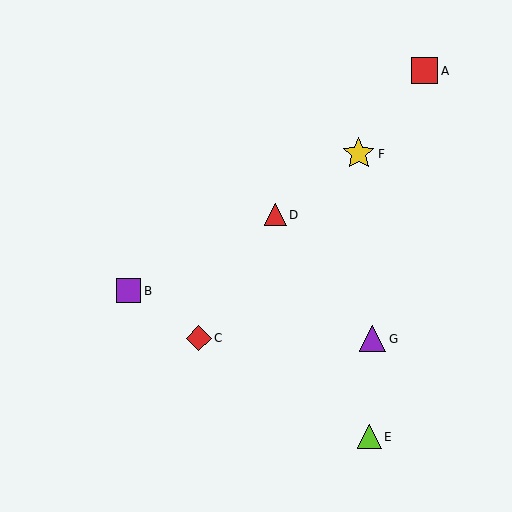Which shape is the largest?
The yellow star (labeled F) is the largest.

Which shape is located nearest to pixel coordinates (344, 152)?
The yellow star (labeled F) at (359, 154) is nearest to that location.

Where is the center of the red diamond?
The center of the red diamond is at (199, 338).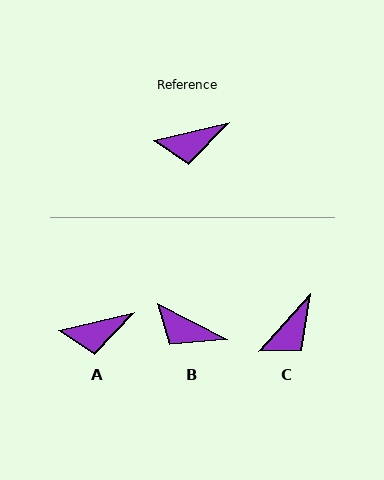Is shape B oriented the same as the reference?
No, it is off by about 41 degrees.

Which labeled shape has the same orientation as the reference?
A.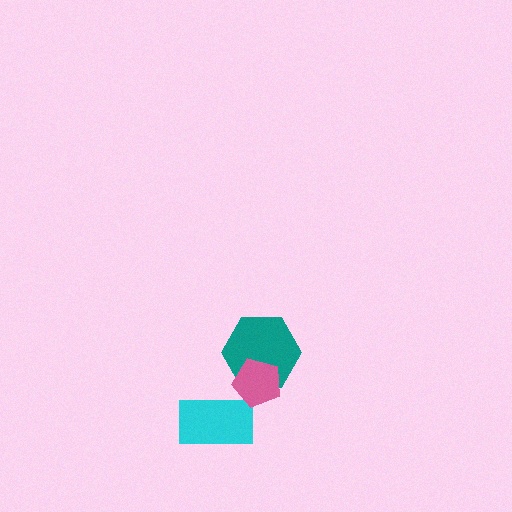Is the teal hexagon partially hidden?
Yes, it is partially covered by another shape.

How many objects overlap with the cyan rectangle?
0 objects overlap with the cyan rectangle.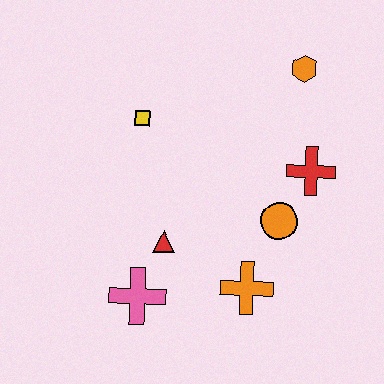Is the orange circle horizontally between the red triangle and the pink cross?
No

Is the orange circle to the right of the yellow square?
Yes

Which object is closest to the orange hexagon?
The red cross is closest to the orange hexagon.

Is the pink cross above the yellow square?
No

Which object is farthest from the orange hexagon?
The pink cross is farthest from the orange hexagon.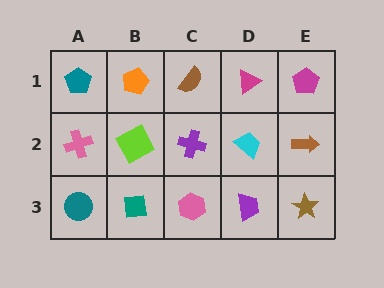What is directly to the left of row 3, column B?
A teal circle.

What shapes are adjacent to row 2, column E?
A magenta pentagon (row 1, column E), a brown star (row 3, column E), a cyan trapezoid (row 2, column D).